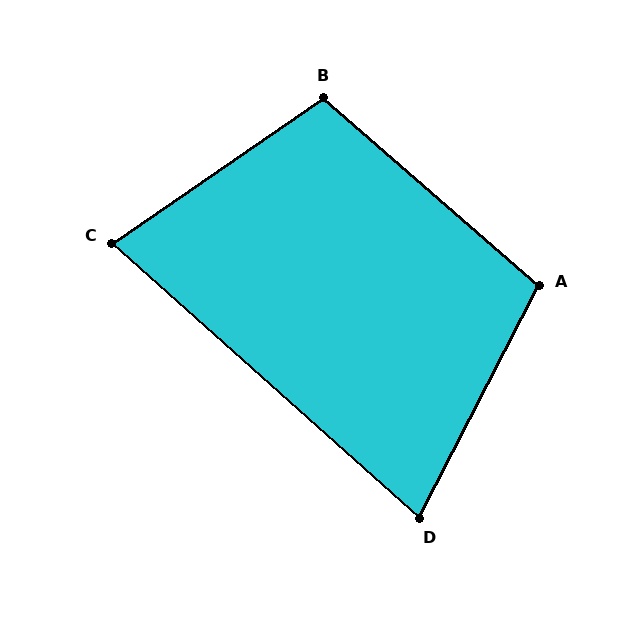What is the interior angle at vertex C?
Approximately 76 degrees (acute).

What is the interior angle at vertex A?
Approximately 104 degrees (obtuse).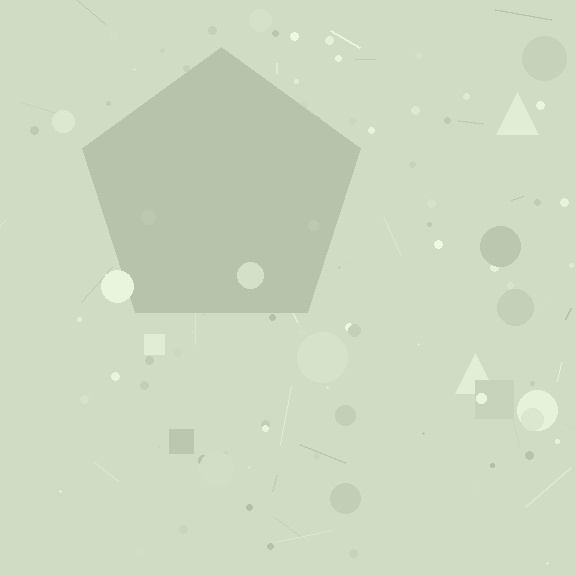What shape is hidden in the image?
A pentagon is hidden in the image.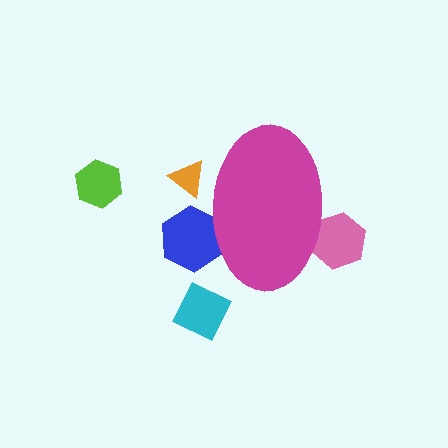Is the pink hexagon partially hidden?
Yes, the pink hexagon is partially hidden behind the magenta ellipse.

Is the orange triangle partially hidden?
Yes, the orange triangle is partially hidden behind the magenta ellipse.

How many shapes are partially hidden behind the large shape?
3 shapes are partially hidden.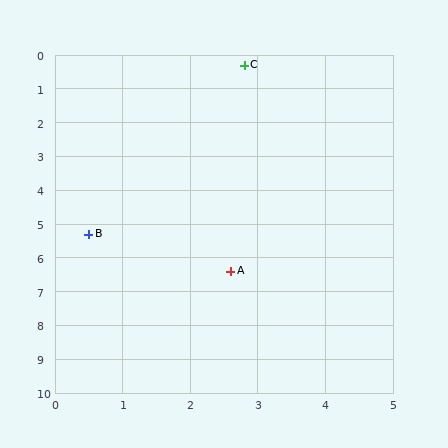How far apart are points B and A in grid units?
Points B and A are about 2.4 grid units apart.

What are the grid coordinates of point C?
Point C is at approximately (2.8, 0.3).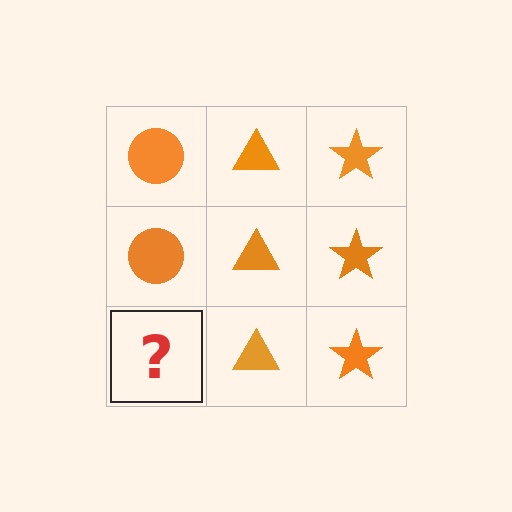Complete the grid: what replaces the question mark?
The question mark should be replaced with an orange circle.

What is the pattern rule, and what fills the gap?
The rule is that each column has a consistent shape. The gap should be filled with an orange circle.